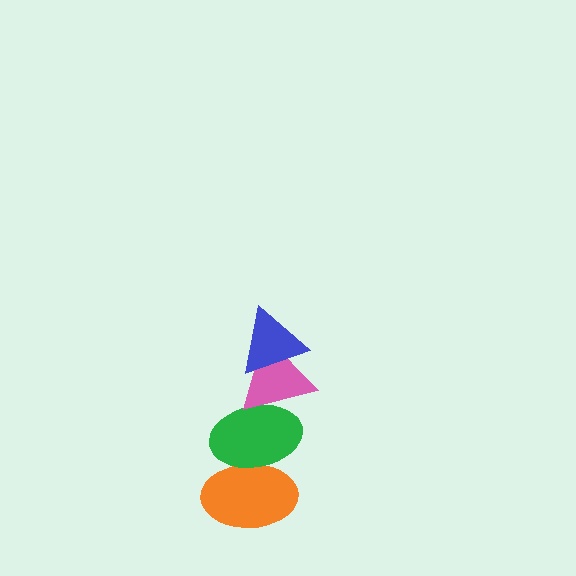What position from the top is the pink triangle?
The pink triangle is 2nd from the top.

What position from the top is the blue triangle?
The blue triangle is 1st from the top.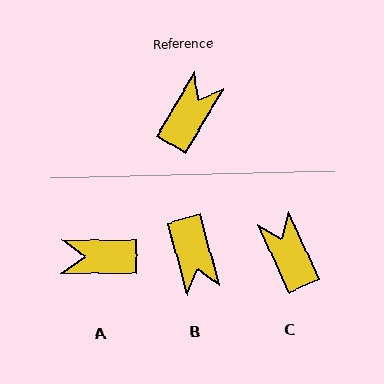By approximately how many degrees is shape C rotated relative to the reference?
Approximately 55 degrees counter-clockwise.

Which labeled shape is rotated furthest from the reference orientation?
B, about 134 degrees away.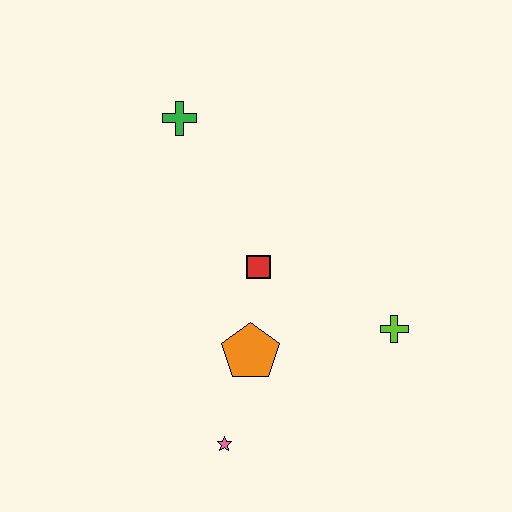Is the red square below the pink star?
No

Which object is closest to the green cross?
The red square is closest to the green cross.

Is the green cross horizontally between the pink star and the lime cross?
No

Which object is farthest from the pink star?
The green cross is farthest from the pink star.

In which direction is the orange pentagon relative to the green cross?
The orange pentagon is below the green cross.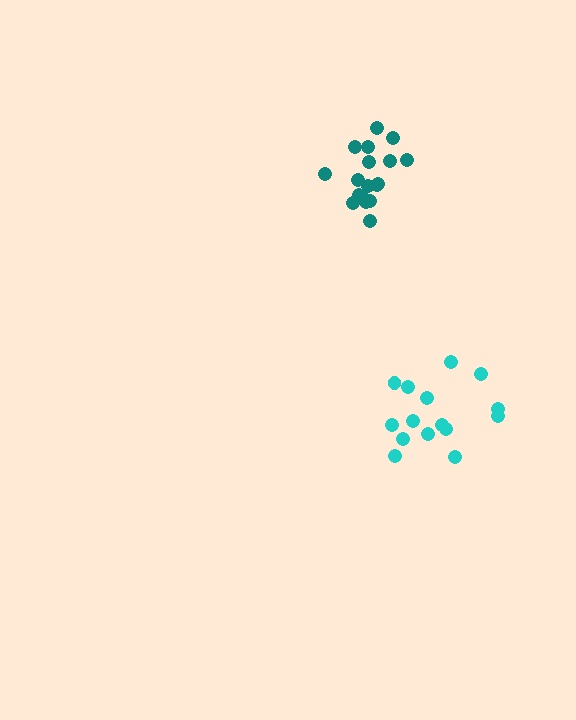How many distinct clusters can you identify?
There are 2 distinct clusters.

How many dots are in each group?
Group 1: 15 dots, Group 2: 18 dots (33 total).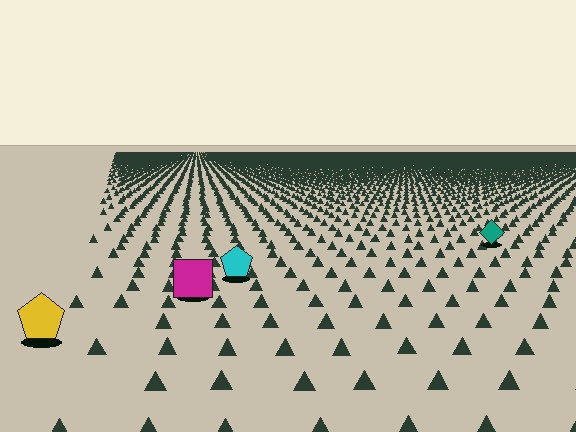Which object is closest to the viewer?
The yellow pentagon is closest. The texture marks near it are larger and more spread out.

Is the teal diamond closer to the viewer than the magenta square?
No. The magenta square is closer — you can tell from the texture gradient: the ground texture is coarser near it.